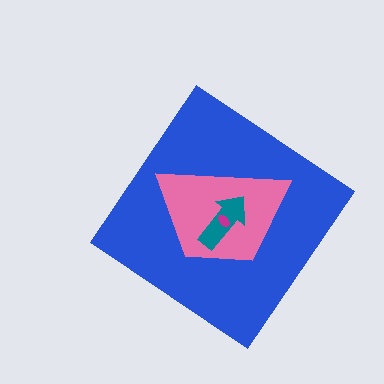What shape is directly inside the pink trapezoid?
The teal arrow.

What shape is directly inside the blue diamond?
The pink trapezoid.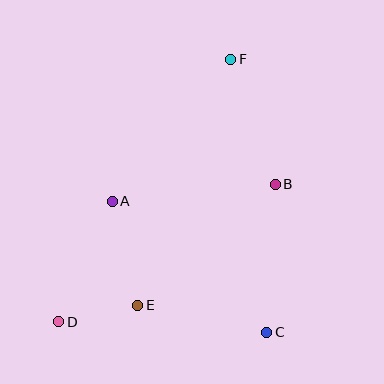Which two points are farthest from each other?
Points D and F are farthest from each other.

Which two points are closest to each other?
Points D and E are closest to each other.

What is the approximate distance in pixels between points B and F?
The distance between B and F is approximately 133 pixels.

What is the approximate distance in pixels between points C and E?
The distance between C and E is approximately 132 pixels.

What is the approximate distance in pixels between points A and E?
The distance between A and E is approximately 107 pixels.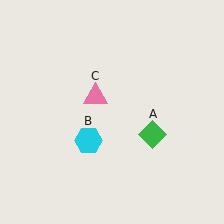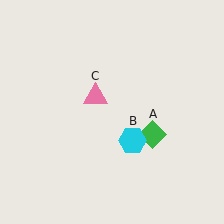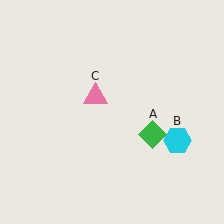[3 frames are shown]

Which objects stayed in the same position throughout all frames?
Green diamond (object A) and pink triangle (object C) remained stationary.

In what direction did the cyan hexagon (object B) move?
The cyan hexagon (object B) moved right.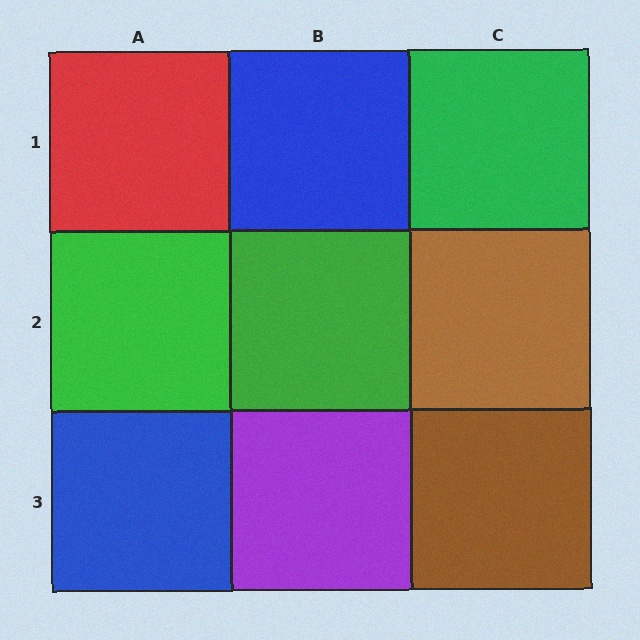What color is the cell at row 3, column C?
Brown.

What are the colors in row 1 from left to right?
Red, blue, green.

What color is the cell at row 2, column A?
Green.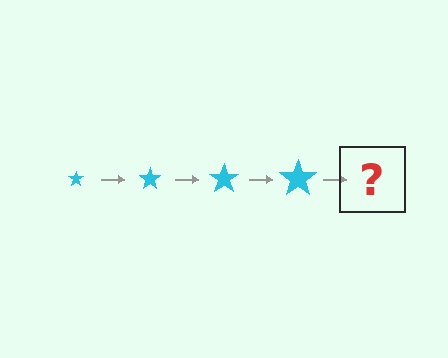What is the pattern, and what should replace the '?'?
The pattern is that the star gets progressively larger each step. The '?' should be a cyan star, larger than the previous one.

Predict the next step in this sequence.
The next step is a cyan star, larger than the previous one.